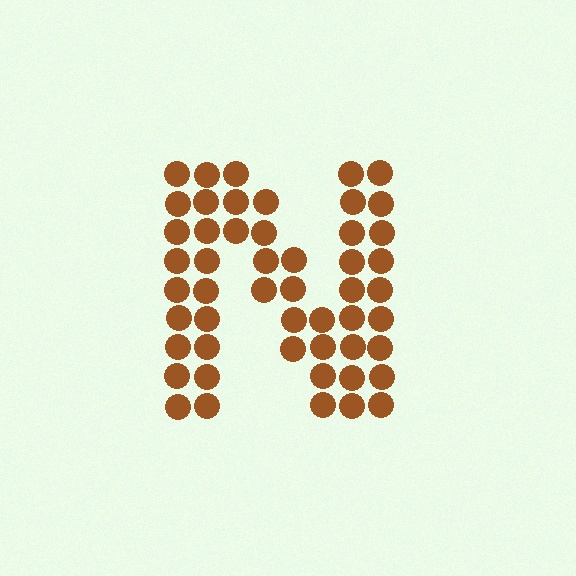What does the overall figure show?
The overall figure shows the letter N.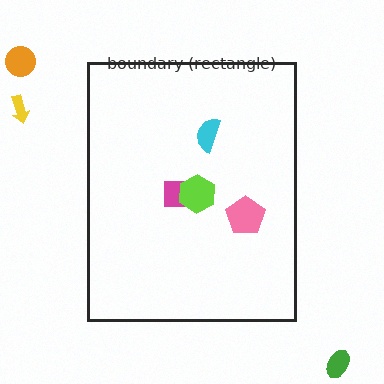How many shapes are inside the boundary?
4 inside, 3 outside.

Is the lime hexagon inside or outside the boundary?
Inside.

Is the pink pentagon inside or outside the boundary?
Inside.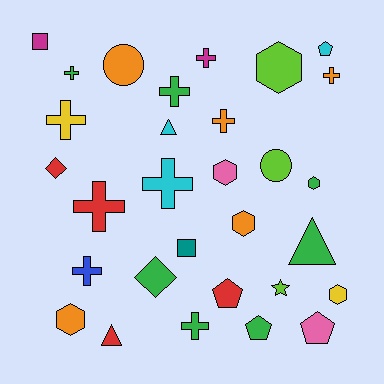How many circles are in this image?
There are 2 circles.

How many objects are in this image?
There are 30 objects.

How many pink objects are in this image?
There are 2 pink objects.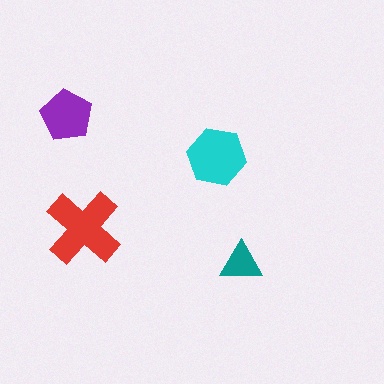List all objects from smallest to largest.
The teal triangle, the purple pentagon, the cyan hexagon, the red cross.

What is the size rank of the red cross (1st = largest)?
1st.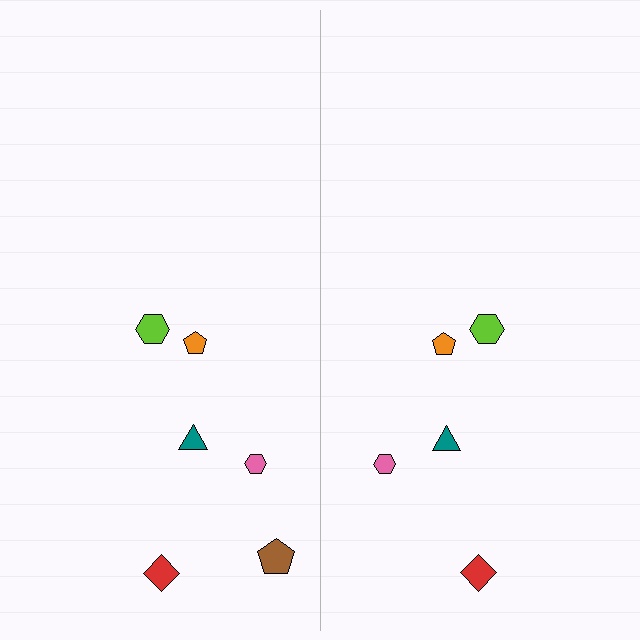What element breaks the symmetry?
A brown pentagon is missing from the right side.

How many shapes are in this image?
There are 11 shapes in this image.